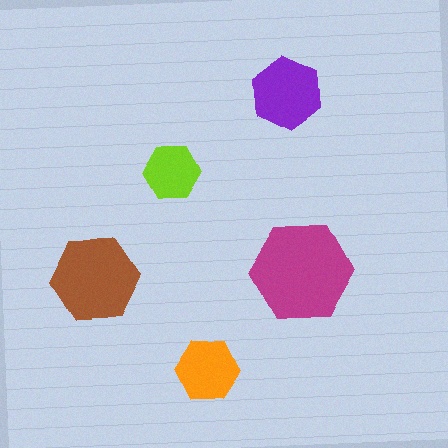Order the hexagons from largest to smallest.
the magenta one, the brown one, the purple one, the orange one, the lime one.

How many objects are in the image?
There are 5 objects in the image.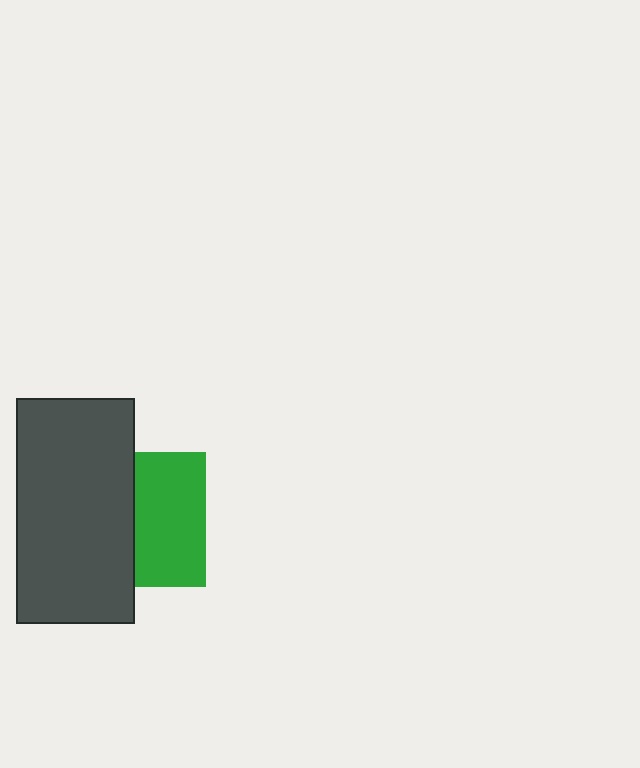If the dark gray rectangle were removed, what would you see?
You would see the complete green square.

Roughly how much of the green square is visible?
About half of it is visible (roughly 52%).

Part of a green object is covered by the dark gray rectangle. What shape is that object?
It is a square.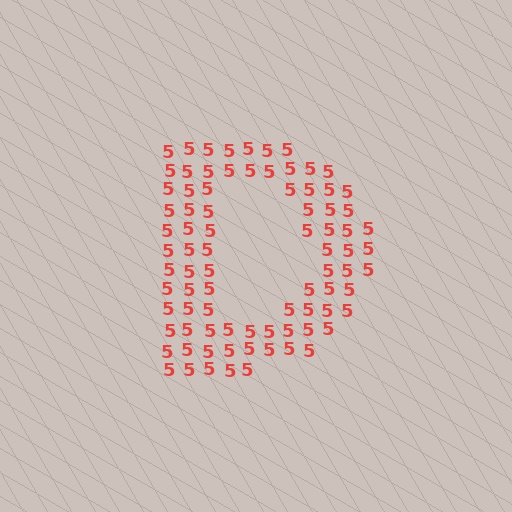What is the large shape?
The large shape is the letter D.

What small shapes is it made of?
It is made of small digit 5's.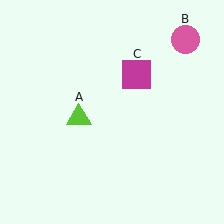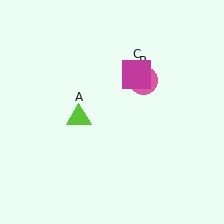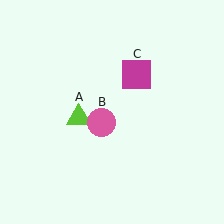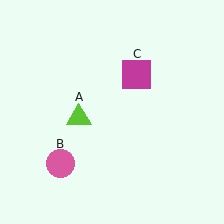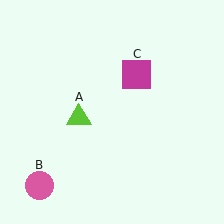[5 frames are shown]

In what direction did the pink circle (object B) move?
The pink circle (object B) moved down and to the left.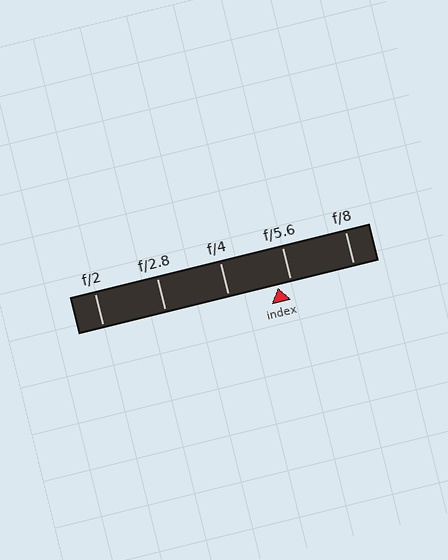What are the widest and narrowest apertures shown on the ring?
The widest aperture shown is f/2 and the narrowest is f/8.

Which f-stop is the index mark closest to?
The index mark is closest to f/5.6.